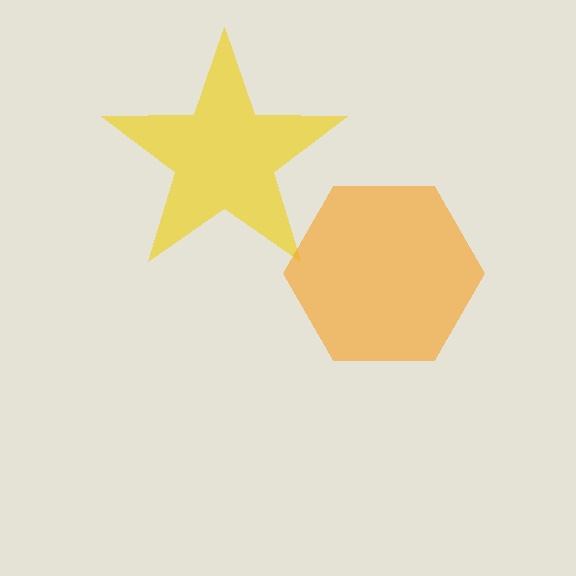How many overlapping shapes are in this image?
There are 2 overlapping shapes in the image.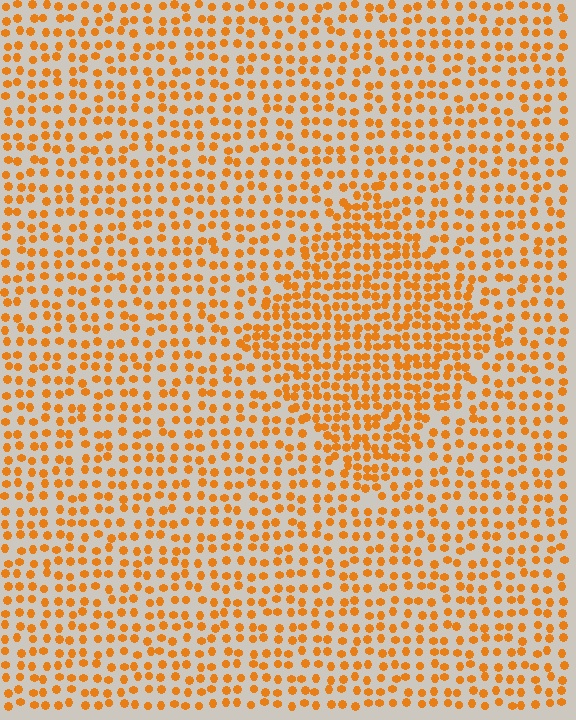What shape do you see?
I see a diamond.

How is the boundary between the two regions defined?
The boundary is defined by a change in element density (approximately 1.7x ratio). All elements are the same color, size, and shape.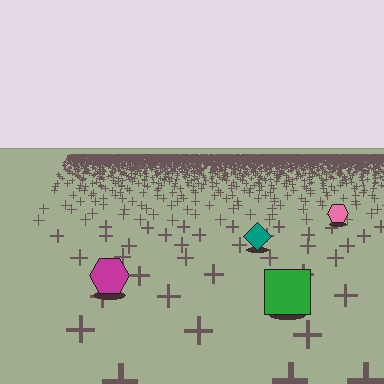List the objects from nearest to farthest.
From nearest to farthest: the green square, the magenta hexagon, the teal diamond, the pink hexagon.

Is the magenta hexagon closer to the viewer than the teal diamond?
Yes. The magenta hexagon is closer — you can tell from the texture gradient: the ground texture is coarser near it.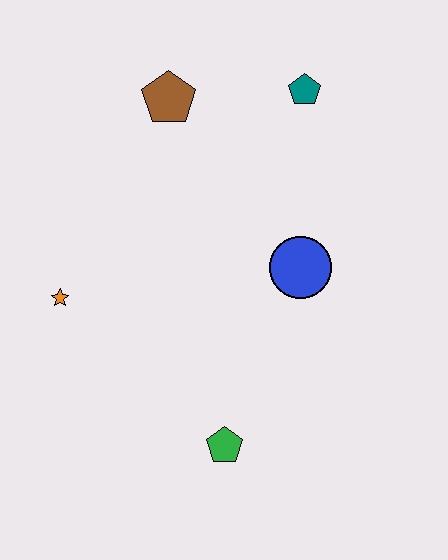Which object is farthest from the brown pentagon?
The green pentagon is farthest from the brown pentagon.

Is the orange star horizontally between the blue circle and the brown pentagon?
No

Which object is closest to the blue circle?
The teal pentagon is closest to the blue circle.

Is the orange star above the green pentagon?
Yes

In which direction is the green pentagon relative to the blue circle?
The green pentagon is below the blue circle.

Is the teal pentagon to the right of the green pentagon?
Yes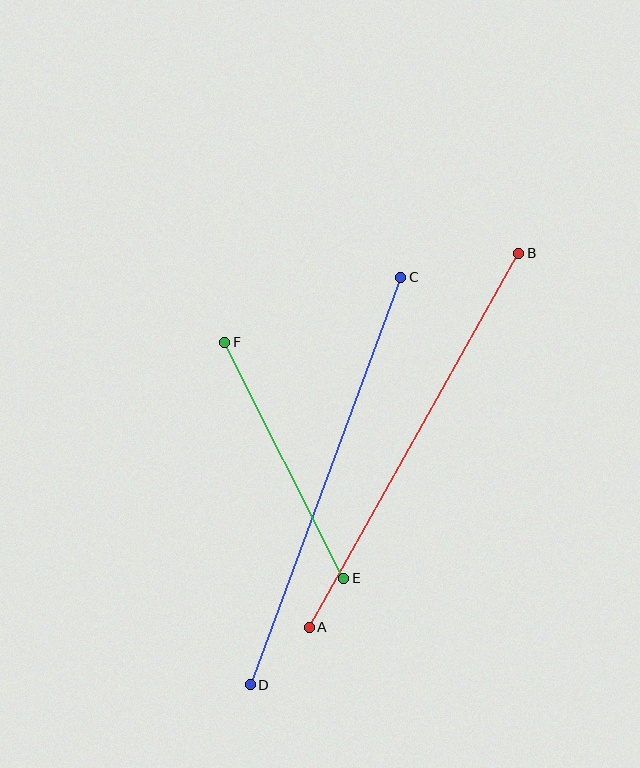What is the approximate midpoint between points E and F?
The midpoint is at approximately (284, 460) pixels.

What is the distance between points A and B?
The distance is approximately 429 pixels.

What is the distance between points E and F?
The distance is approximately 264 pixels.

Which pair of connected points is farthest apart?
Points C and D are farthest apart.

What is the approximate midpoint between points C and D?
The midpoint is at approximately (326, 481) pixels.